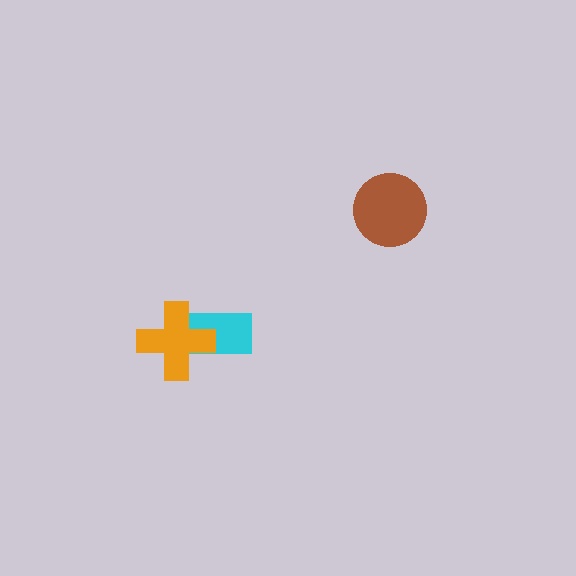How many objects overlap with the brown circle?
0 objects overlap with the brown circle.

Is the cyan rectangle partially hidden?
Yes, it is partially covered by another shape.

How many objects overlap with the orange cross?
1 object overlaps with the orange cross.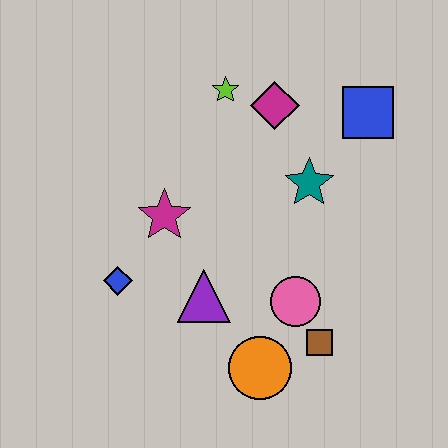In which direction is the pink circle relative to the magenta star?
The pink circle is to the right of the magenta star.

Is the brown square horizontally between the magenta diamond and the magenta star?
No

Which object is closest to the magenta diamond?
The lime star is closest to the magenta diamond.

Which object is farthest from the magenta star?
The blue square is farthest from the magenta star.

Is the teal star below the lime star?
Yes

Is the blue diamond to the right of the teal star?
No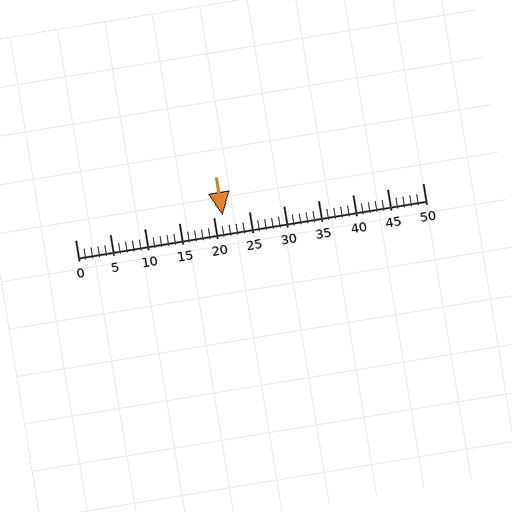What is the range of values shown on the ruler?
The ruler shows values from 0 to 50.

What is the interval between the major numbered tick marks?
The major tick marks are spaced 5 units apart.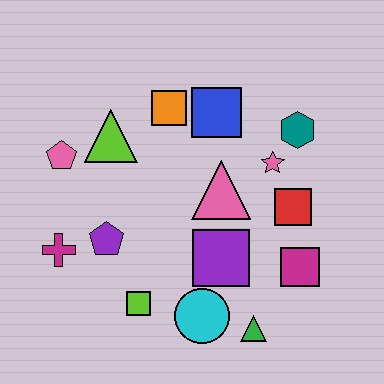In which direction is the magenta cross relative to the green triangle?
The magenta cross is to the left of the green triangle.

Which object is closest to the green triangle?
The cyan circle is closest to the green triangle.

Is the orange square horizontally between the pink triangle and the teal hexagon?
No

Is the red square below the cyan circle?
No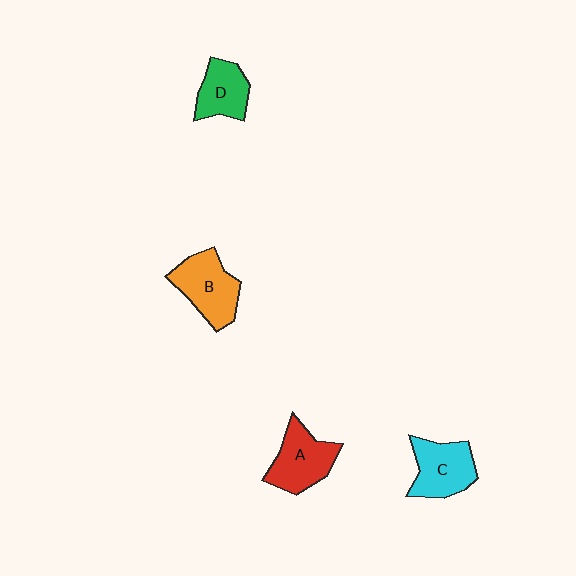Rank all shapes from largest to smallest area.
From largest to smallest: B (orange), A (red), C (cyan), D (green).